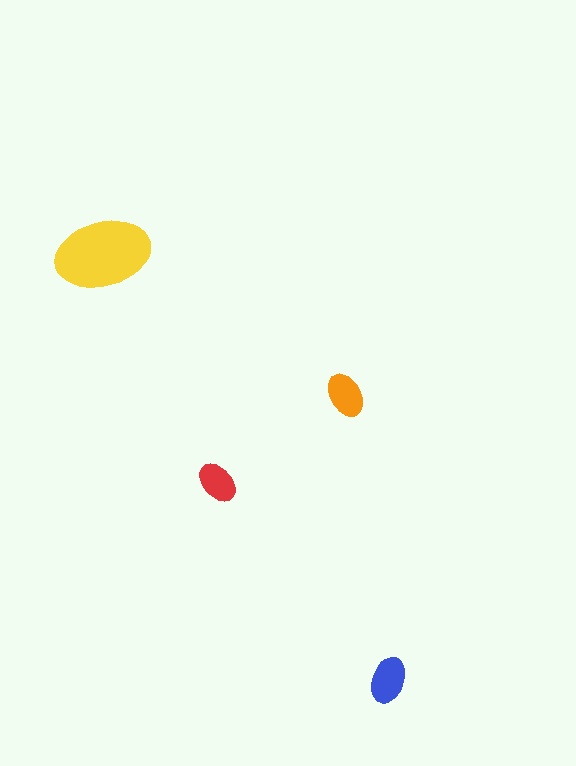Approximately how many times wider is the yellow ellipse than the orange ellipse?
About 2 times wider.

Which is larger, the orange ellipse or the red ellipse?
The orange one.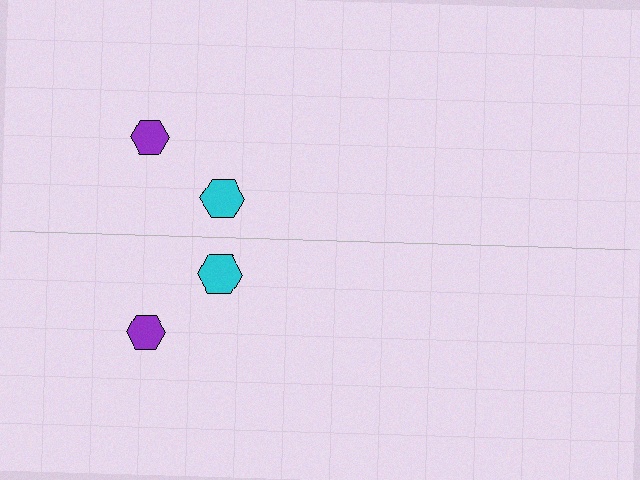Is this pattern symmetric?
Yes, this pattern has bilateral (reflection) symmetry.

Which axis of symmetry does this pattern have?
The pattern has a horizontal axis of symmetry running through the center of the image.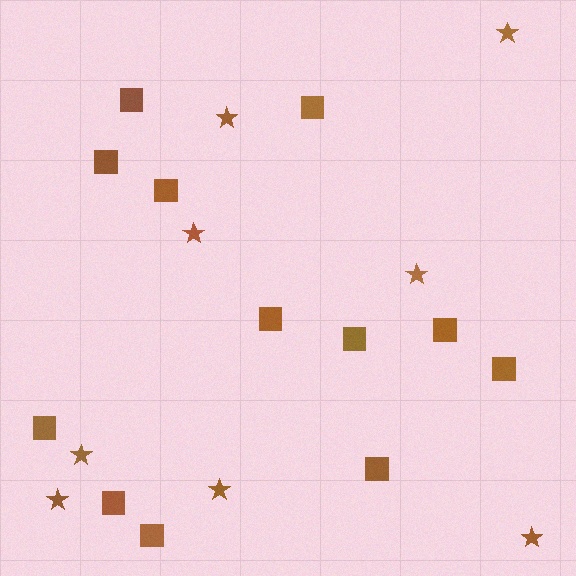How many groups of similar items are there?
There are 2 groups: one group of stars (8) and one group of squares (12).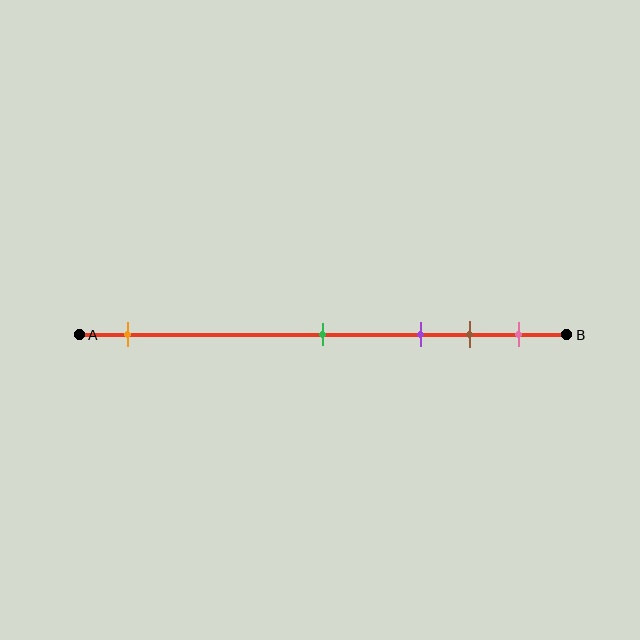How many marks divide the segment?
There are 5 marks dividing the segment.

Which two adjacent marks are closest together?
The brown and pink marks are the closest adjacent pair.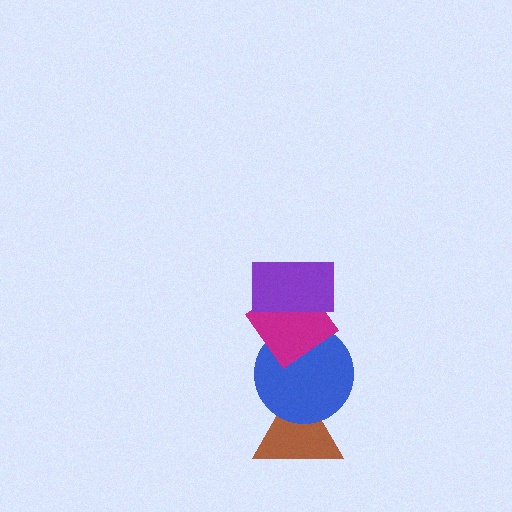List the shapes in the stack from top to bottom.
From top to bottom: the purple rectangle, the magenta diamond, the blue circle, the brown triangle.